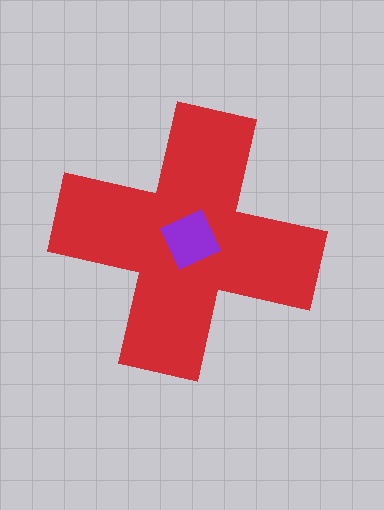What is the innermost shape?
The purple diamond.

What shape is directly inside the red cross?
The purple diamond.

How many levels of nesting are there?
2.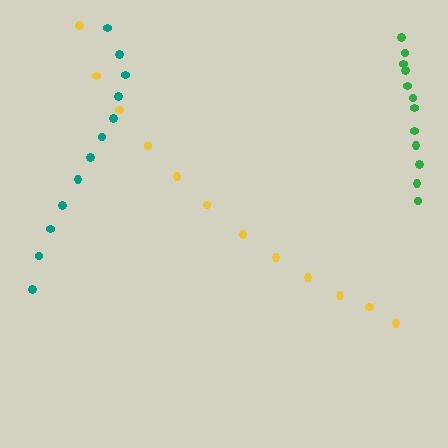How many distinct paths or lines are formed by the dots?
There are 3 distinct paths.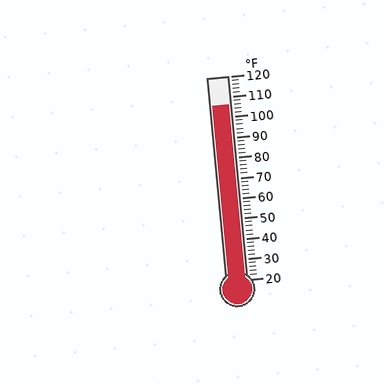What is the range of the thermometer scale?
The thermometer scale ranges from 20°F to 120°F.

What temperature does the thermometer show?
The thermometer shows approximately 106°F.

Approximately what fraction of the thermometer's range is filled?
The thermometer is filled to approximately 85% of its range.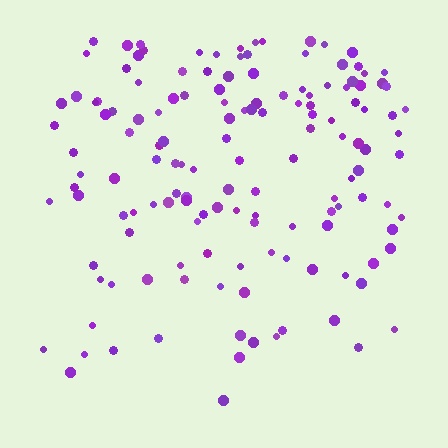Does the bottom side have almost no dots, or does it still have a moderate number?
Still a moderate number, just noticeably fewer than the top.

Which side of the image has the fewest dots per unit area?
The bottom.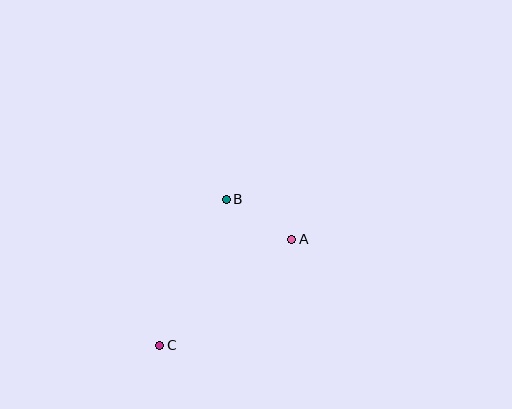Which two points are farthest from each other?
Points A and C are farthest from each other.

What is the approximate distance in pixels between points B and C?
The distance between B and C is approximately 160 pixels.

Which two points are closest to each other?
Points A and B are closest to each other.